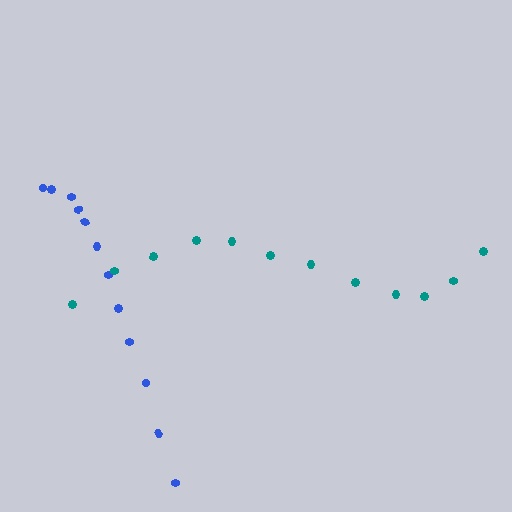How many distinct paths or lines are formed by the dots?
There are 2 distinct paths.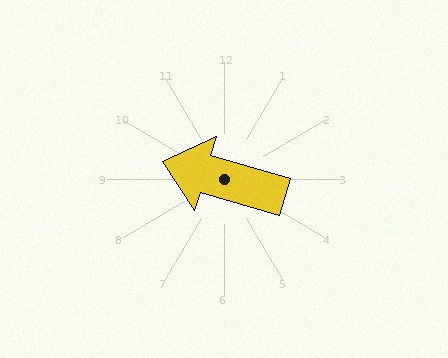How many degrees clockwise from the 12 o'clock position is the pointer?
Approximately 286 degrees.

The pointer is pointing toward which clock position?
Roughly 10 o'clock.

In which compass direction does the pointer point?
West.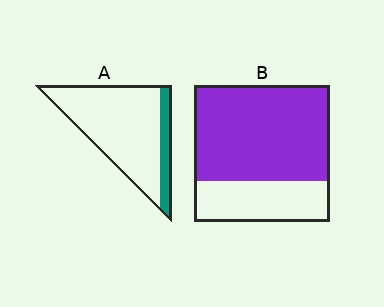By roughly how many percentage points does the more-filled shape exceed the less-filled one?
By roughly 55 percentage points (B over A).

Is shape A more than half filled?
No.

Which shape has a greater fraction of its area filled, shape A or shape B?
Shape B.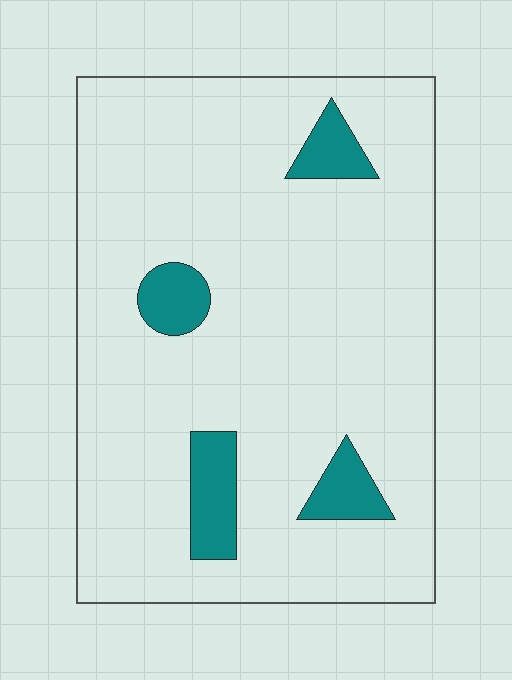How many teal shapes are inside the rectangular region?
4.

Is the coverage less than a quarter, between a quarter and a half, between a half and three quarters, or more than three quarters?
Less than a quarter.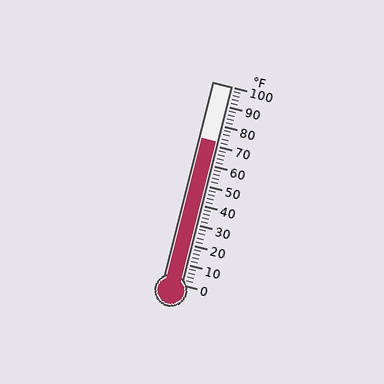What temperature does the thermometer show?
The thermometer shows approximately 72°F.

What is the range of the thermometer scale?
The thermometer scale ranges from 0°F to 100°F.